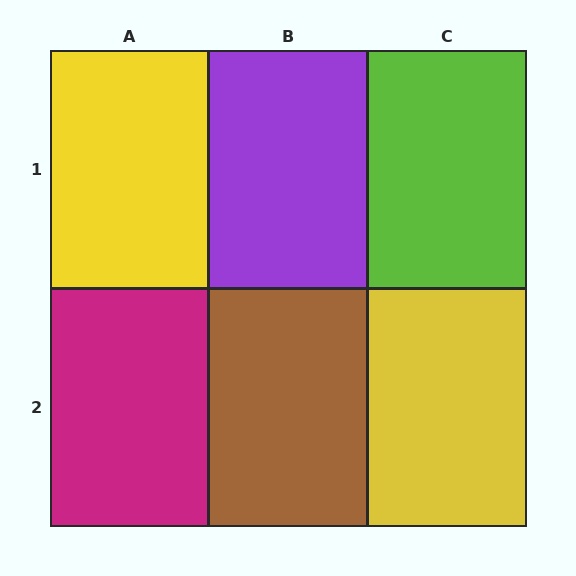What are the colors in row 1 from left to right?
Yellow, purple, lime.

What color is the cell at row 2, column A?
Magenta.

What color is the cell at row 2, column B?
Brown.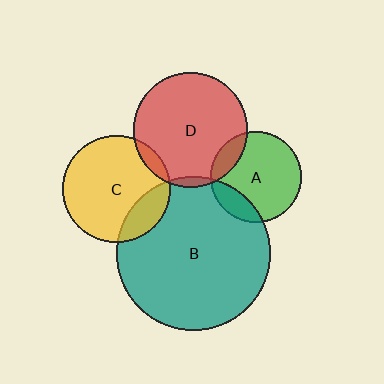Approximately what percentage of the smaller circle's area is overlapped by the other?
Approximately 5%.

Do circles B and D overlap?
Yes.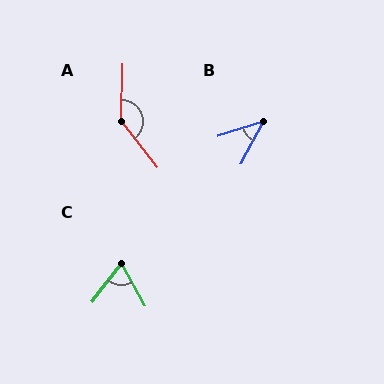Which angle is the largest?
A, at approximately 141 degrees.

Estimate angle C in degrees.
Approximately 67 degrees.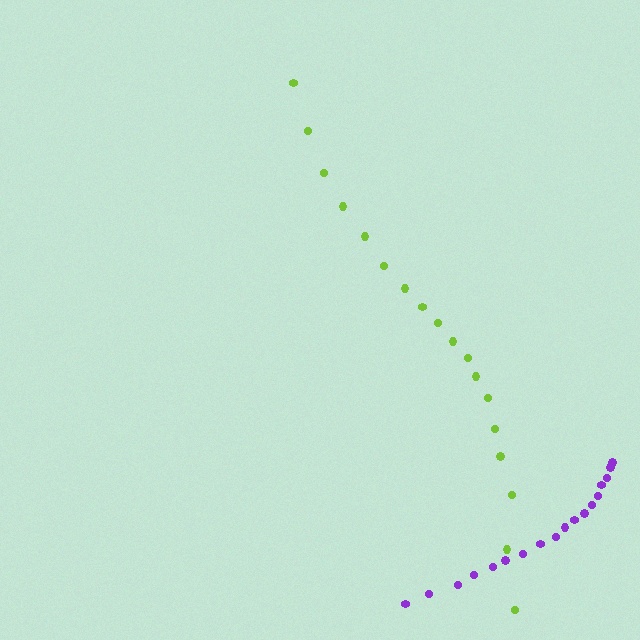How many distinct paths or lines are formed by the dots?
There are 2 distinct paths.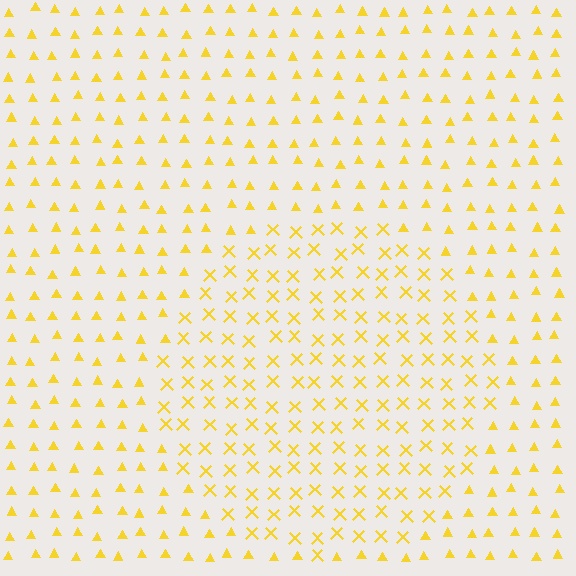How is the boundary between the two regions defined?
The boundary is defined by a change in element shape: X marks inside vs. triangles outside. All elements share the same color and spacing.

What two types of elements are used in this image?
The image uses X marks inside the circle region and triangles outside it.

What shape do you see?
I see a circle.